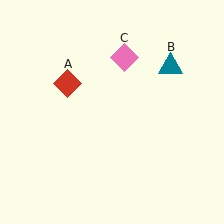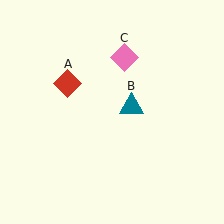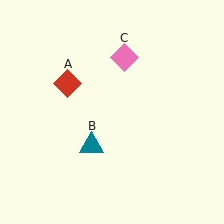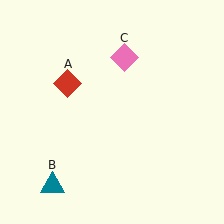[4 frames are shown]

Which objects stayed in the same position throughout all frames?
Red diamond (object A) and pink diamond (object C) remained stationary.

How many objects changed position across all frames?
1 object changed position: teal triangle (object B).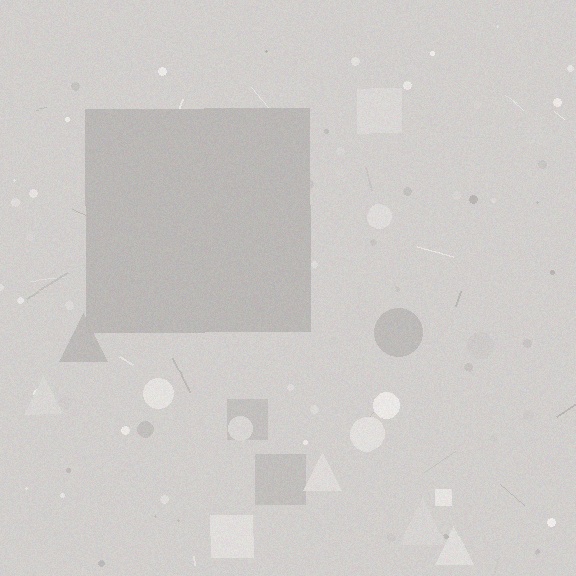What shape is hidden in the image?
A square is hidden in the image.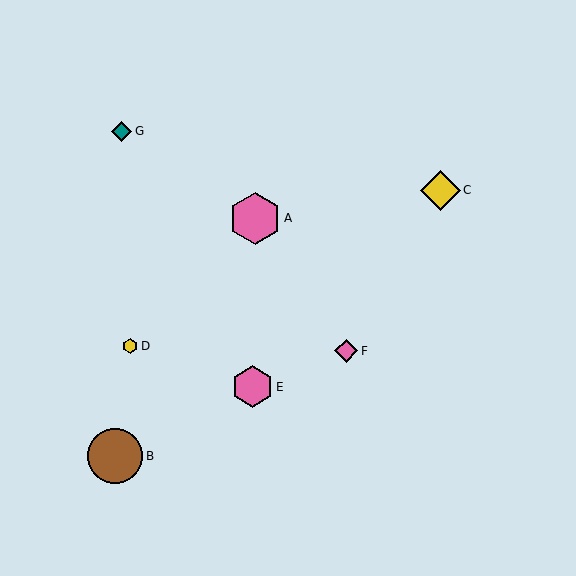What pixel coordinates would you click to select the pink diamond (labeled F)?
Click at (346, 351) to select the pink diamond F.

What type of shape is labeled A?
Shape A is a pink hexagon.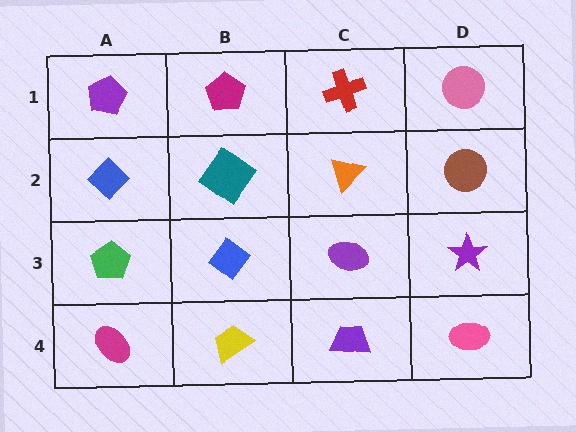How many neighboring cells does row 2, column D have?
3.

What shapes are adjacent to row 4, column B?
A blue diamond (row 3, column B), a magenta ellipse (row 4, column A), a purple trapezoid (row 4, column C).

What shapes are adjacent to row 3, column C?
An orange triangle (row 2, column C), a purple trapezoid (row 4, column C), a blue diamond (row 3, column B), a purple star (row 3, column D).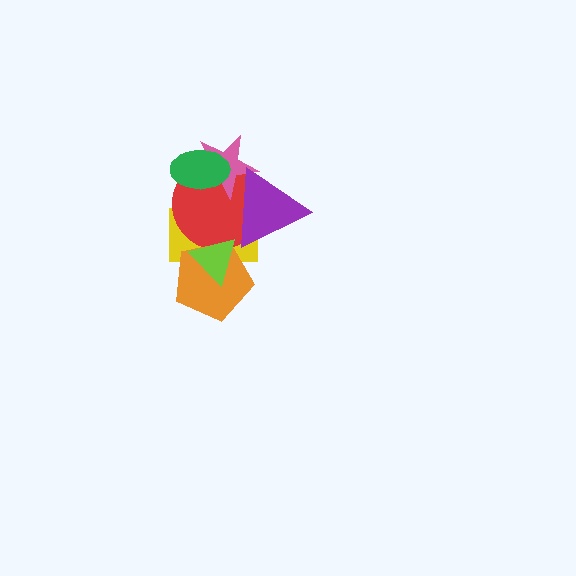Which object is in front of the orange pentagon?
The lime triangle is in front of the orange pentagon.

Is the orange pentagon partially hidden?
Yes, it is partially covered by another shape.